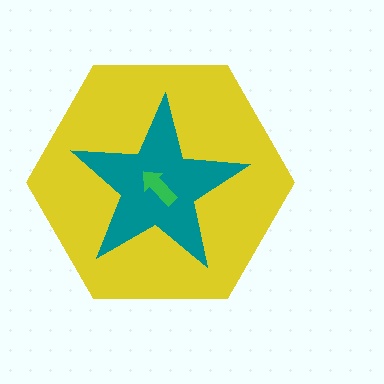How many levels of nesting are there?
3.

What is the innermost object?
The green arrow.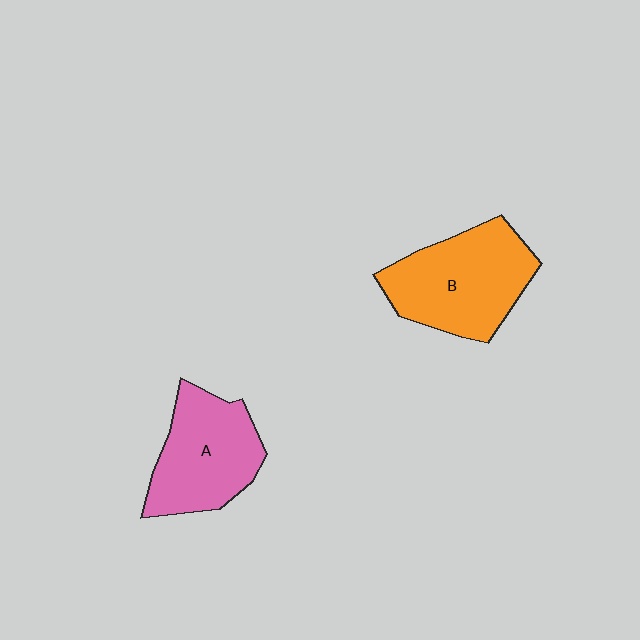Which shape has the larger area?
Shape B (orange).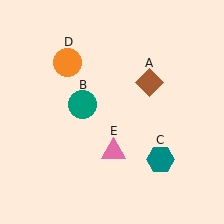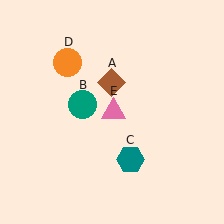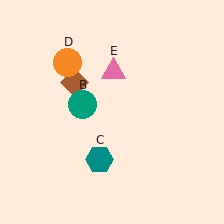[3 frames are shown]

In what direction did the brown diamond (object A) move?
The brown diamond (object A) moved left.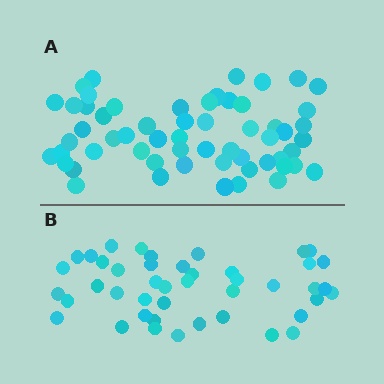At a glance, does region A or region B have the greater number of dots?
Region A (the top region) has more dots.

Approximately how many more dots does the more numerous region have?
Region A has approximately 15 more dots than region B.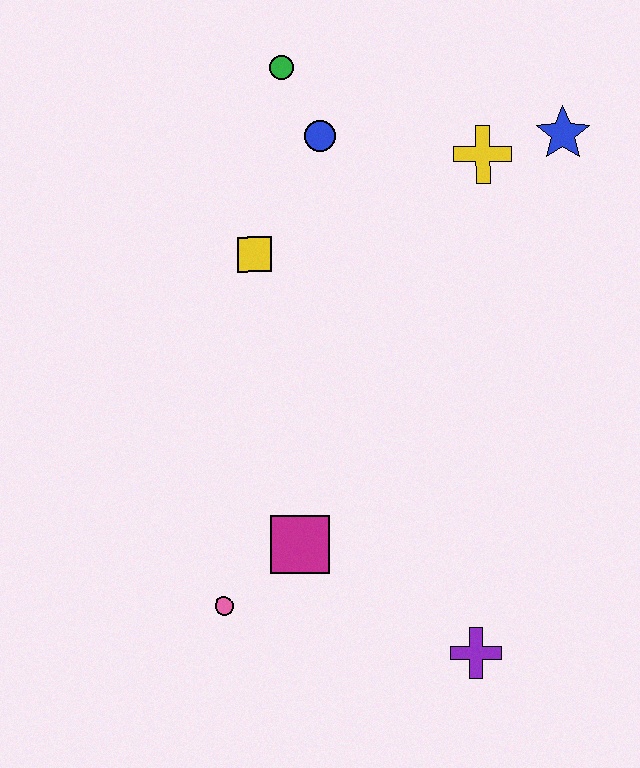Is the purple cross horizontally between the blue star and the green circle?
Yes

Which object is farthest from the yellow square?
The purple cross is farthest from the yellow square.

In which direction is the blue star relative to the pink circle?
The blue star is above the pink circle.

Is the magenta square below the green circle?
Yes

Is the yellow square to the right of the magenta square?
No